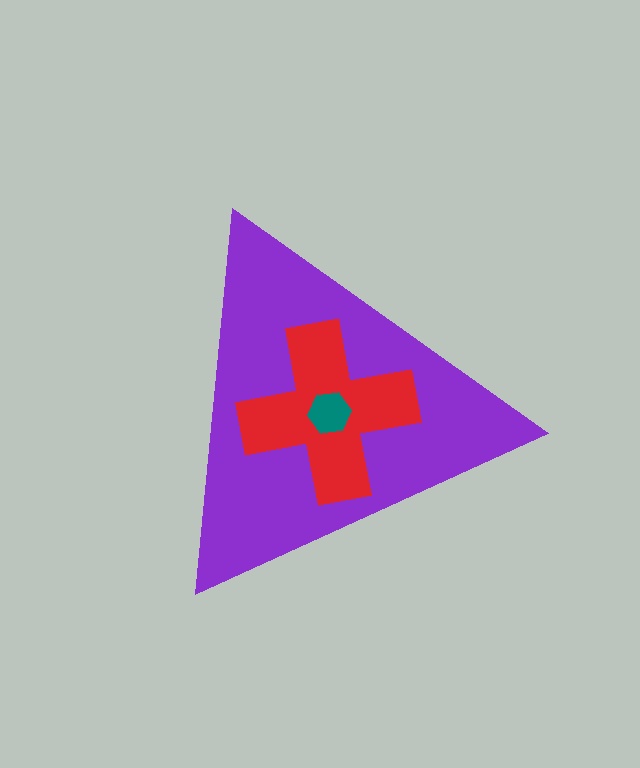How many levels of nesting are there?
3.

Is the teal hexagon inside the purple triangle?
Yes.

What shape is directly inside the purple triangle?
The red cross.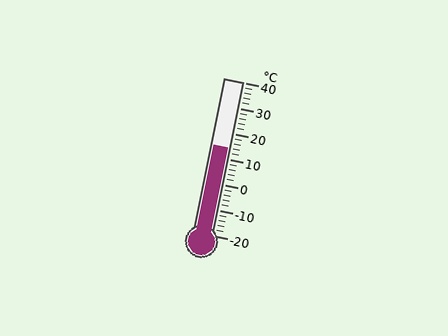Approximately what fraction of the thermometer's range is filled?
The thermometer is filled to approximately 55% of its range.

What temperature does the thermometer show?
The thermometer shows approximately 14°C.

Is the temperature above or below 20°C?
The temperature is below 20°C.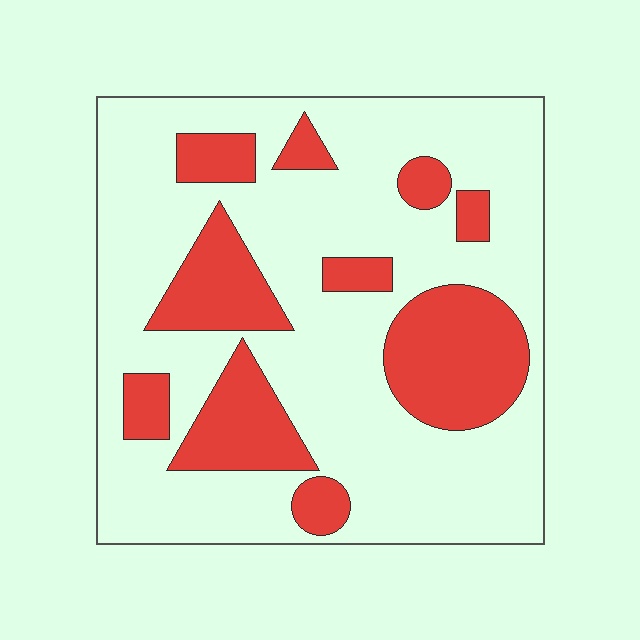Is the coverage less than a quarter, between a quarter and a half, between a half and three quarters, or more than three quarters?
Between a quarter and a half.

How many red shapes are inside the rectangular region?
10.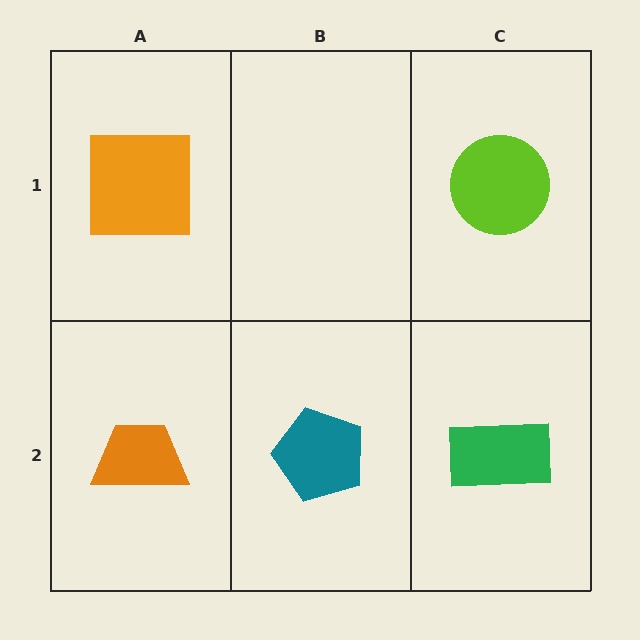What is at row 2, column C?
A green rectangle.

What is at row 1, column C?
A lime circle.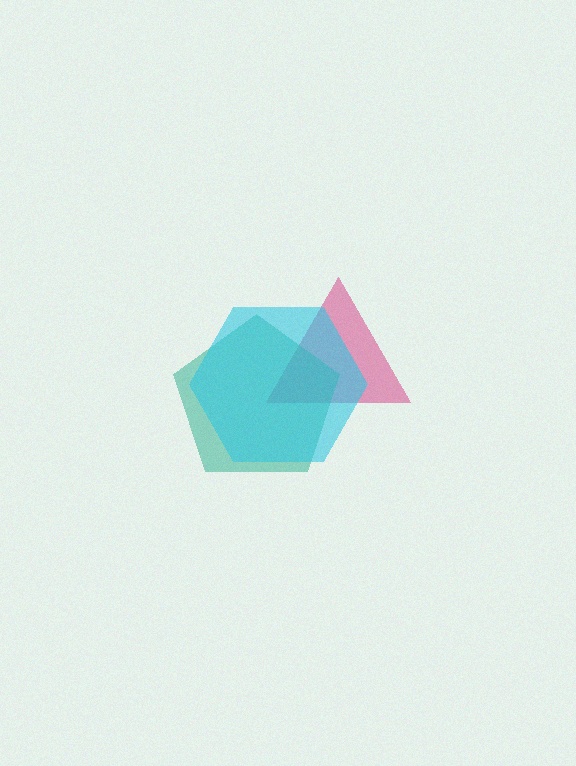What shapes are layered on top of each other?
The layered shapes are: a magenta triangle, a teal pentagon, a cyan hexagon.